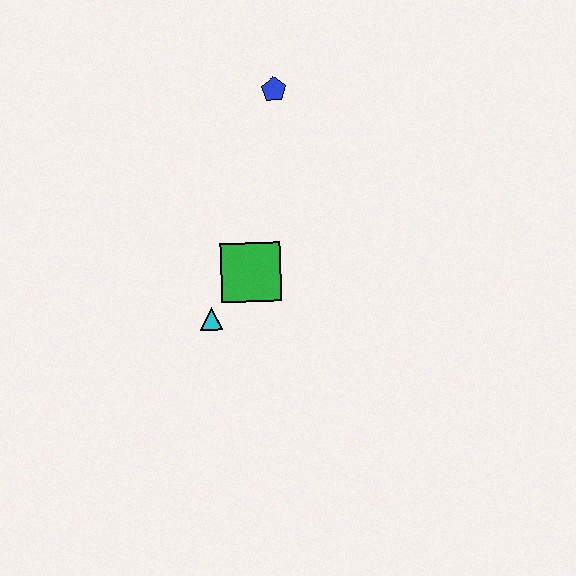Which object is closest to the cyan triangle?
The green square is closest to the cyan triangle.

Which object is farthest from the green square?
The blue pentagon is farthest from the green square.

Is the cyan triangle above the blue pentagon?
No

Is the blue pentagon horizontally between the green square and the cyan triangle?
No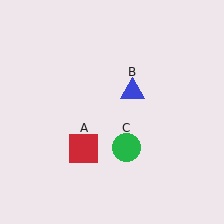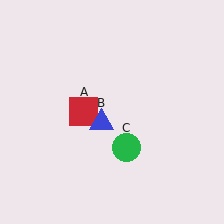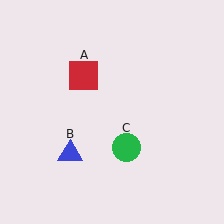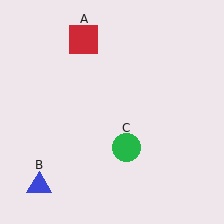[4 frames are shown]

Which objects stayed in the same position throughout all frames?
Green circle (object C) remained stationary.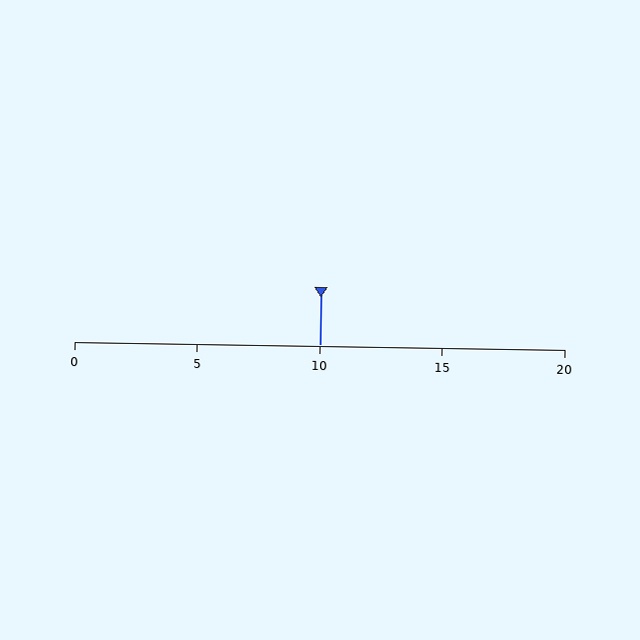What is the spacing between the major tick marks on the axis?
The major ticks are spaced 5 apart.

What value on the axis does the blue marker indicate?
The marker indicates approximately 10.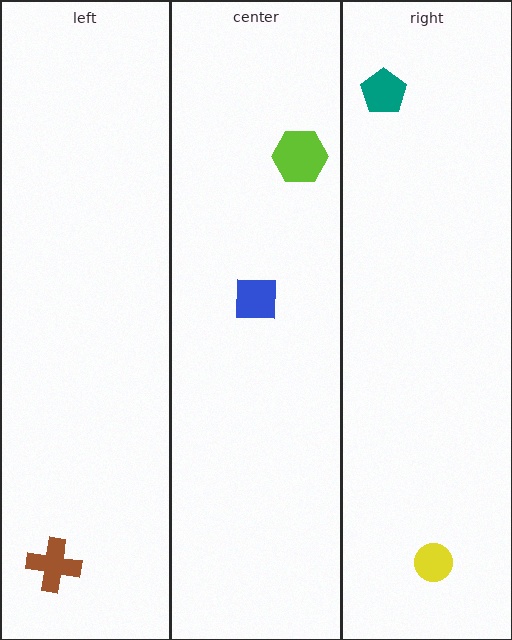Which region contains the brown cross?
The left region.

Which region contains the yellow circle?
The right region.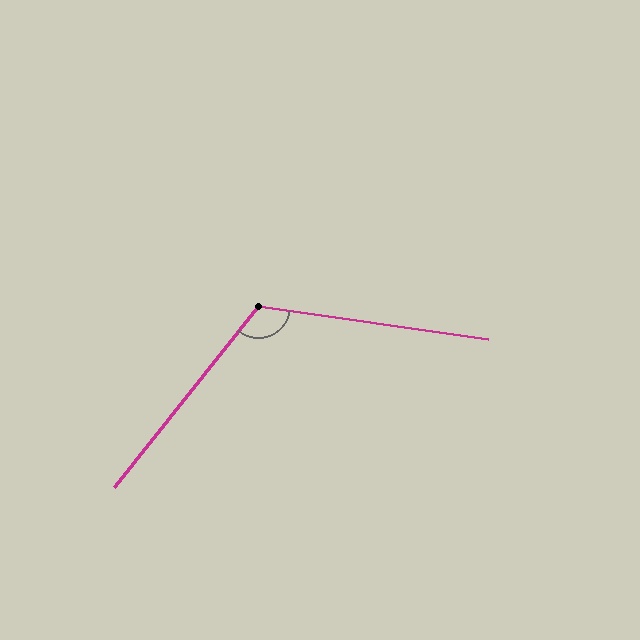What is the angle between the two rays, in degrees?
Approximately 120 degrees.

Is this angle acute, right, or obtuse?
It is obtuse.